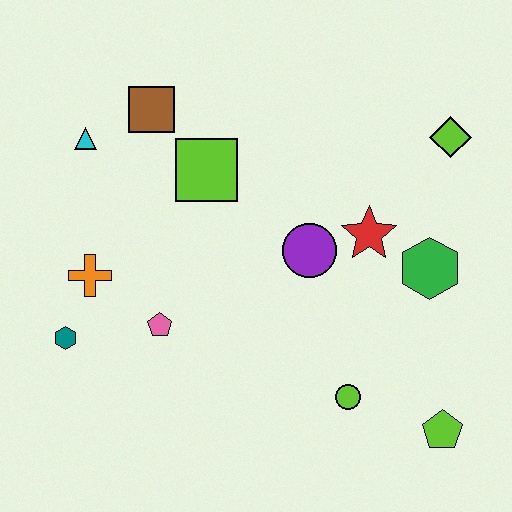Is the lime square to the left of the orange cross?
No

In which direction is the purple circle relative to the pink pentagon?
The purple circle is to the right of the pink pentagon.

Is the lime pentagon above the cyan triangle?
No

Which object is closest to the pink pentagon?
The orange cross is closest to the pink pentagon.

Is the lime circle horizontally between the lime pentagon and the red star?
No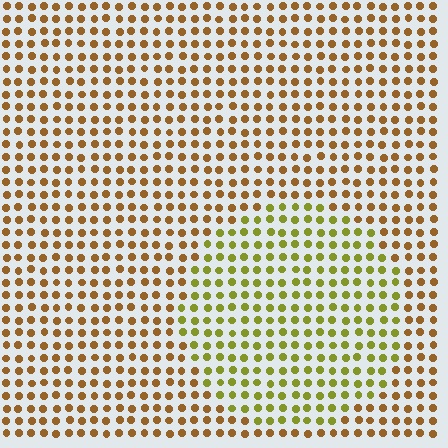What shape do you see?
I see a circle.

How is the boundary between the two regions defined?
The boundary is defined purely by a slight shift in hue (about 38 degrees). Spacing, size, and orientation are identical on both sides.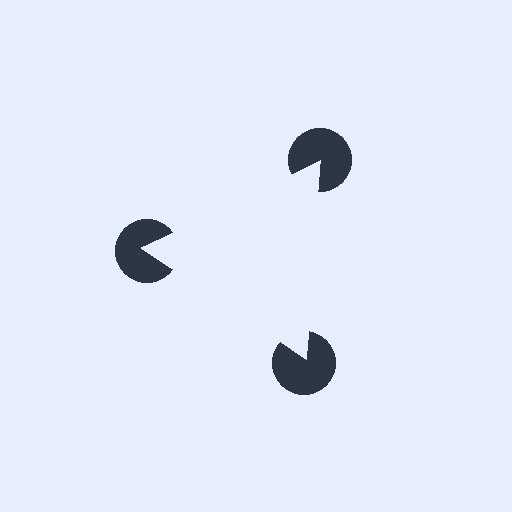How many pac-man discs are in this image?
There are 3 — one at each vertex of the illusory triangle.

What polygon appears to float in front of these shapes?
An illusory triangle — its edges are inferred from the aligned wedge cuts in the pac-man discs, not physically drawn.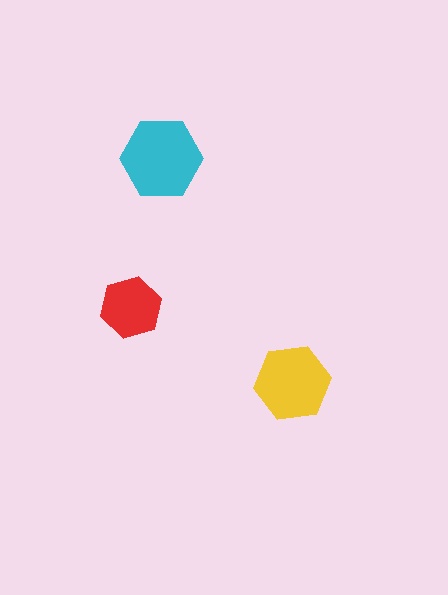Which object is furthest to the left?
The red hexagon is leftmost.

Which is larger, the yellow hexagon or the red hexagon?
The yellow one.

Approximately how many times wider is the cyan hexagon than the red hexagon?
About 1.5 times wider.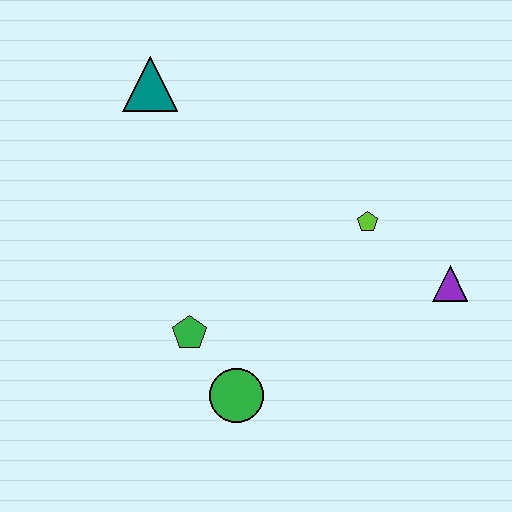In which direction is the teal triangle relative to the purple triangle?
The teal triangle is to the left of the purple triangle.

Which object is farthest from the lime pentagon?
The teal triangle is farthest from the lime pentagon.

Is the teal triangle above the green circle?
Yes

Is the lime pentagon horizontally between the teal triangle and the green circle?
No